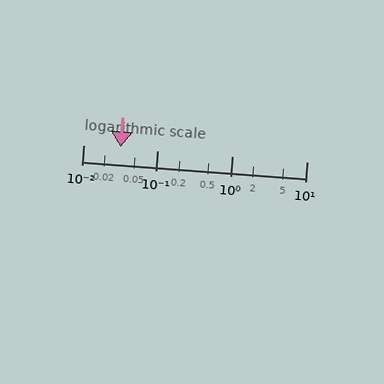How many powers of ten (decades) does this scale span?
The scale spans 3 decades, from 0.01 to 10.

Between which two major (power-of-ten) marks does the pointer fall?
The pointer is between 0.01 and 0.1.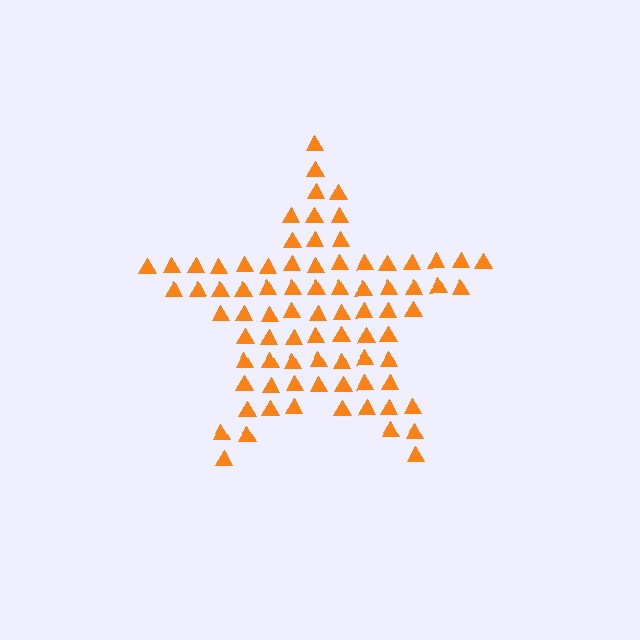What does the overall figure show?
The overall figure shows a star.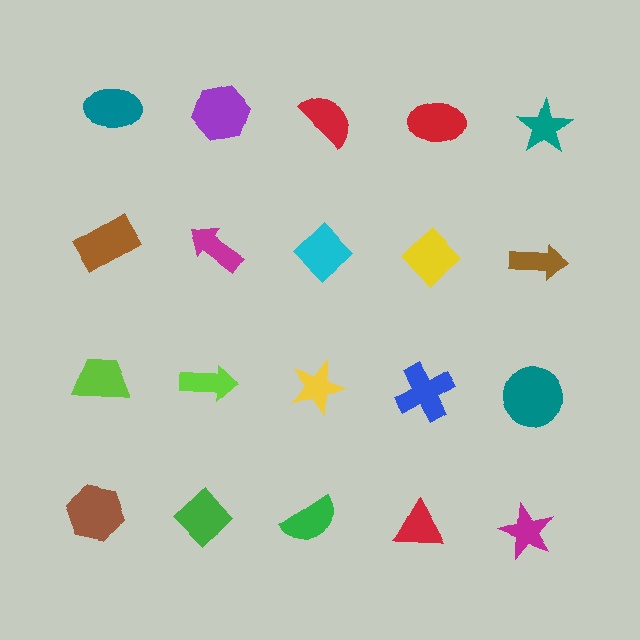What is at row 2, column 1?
A brown rectangle.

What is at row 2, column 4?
A yellow diamond.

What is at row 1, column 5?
A teal star.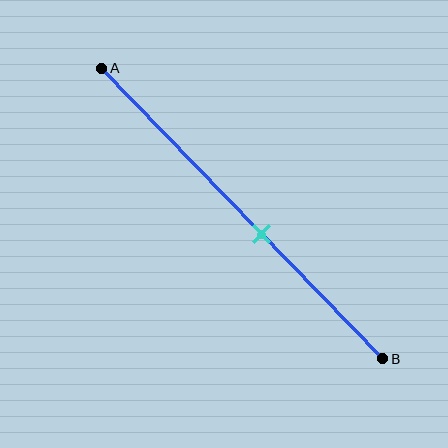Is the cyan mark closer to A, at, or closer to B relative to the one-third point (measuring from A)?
The cyan mark is closer to point B than the one-third point of segment AB.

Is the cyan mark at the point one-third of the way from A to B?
No, the mark is at about 55% from A, not at the 33% one-third point.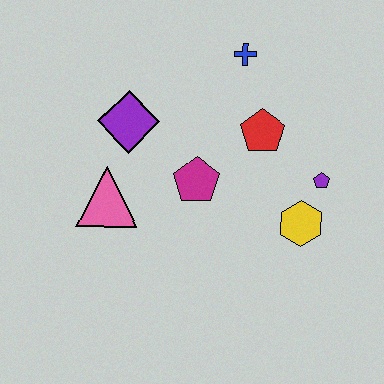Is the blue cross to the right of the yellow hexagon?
No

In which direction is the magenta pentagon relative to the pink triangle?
The magenta pentagon is to the right of the pink triangle.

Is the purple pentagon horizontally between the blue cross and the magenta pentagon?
No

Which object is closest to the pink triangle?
The purple diamond is closest to the pink triangle.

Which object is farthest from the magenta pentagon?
The blue cross is farthest from the magenta pentagon.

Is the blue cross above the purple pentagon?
Yes